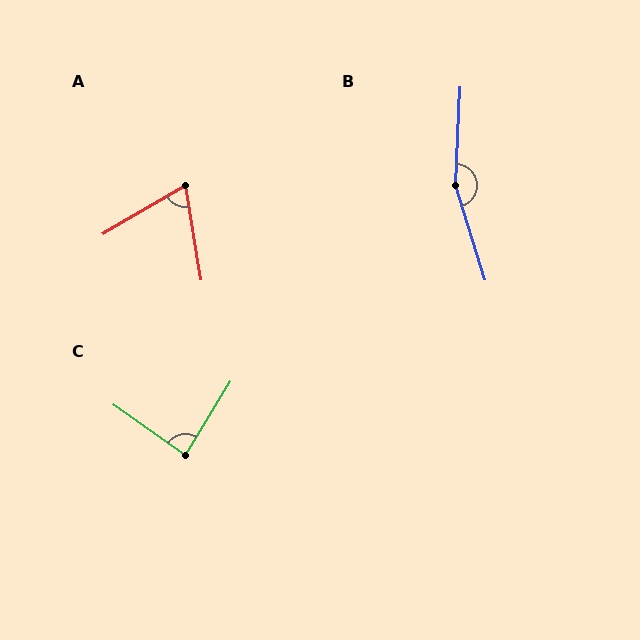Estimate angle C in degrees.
Approximately 86 degrees.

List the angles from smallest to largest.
A (69°), C (86°), B (160°).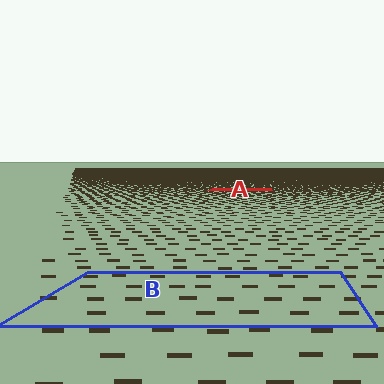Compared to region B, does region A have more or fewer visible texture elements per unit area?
Region A has more texture elements per unit area — they are packed more densely because it is farther away.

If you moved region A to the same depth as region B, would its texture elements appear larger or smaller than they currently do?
They would appear larger. At a closer depth, the same texture elements are projected at a bigger on-screen size.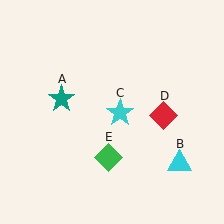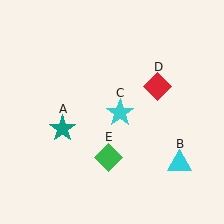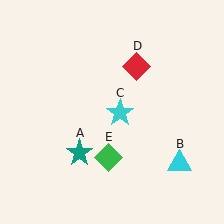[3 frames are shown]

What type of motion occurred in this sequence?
The teal star (object A), red diamond (object D) rotated counterclockwise around the center of the scene.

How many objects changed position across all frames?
2 objects changed position: teal star (object A), red diamond (object D).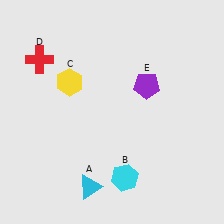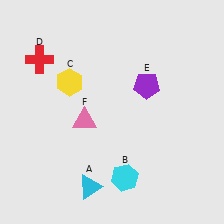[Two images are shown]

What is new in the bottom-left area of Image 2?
A pink triangle (F) was added in the bottom-left area of Image 2.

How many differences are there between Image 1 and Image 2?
There is 1 difference between the two images.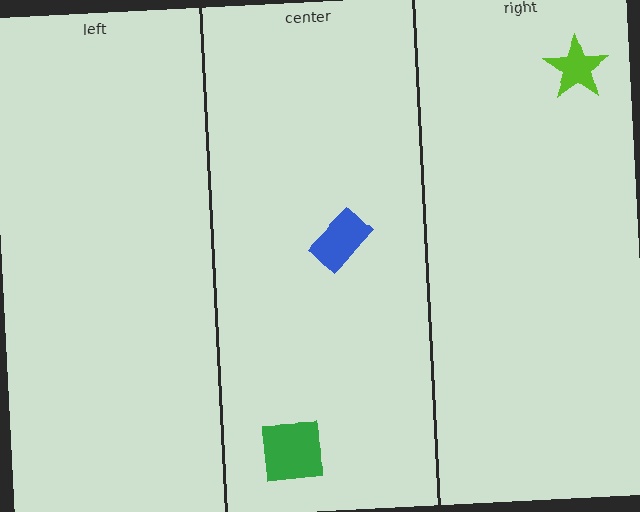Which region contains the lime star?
The right region.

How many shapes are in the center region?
2.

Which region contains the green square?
The center region.